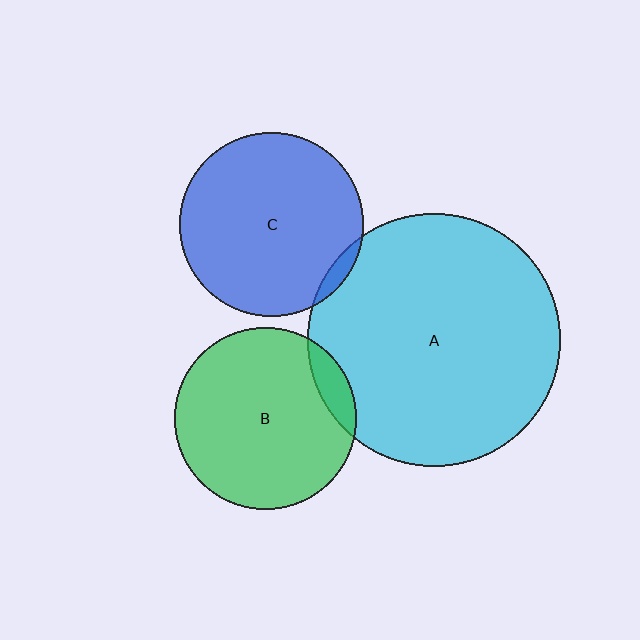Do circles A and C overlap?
Yes.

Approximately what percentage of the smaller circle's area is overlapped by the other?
Approximately 5%.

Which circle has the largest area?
Circle A (cyan).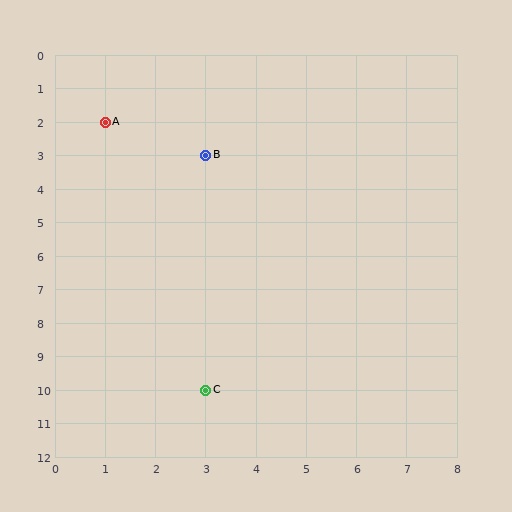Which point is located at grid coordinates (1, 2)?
Point A is at (1, 2).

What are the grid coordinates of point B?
Point B is at grid coordinates (3, 3).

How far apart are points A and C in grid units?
Points A and C are 2 columns and 8 rows apart (about 8.2 grid units diagonally).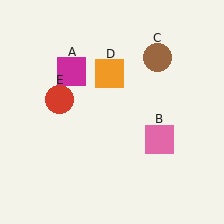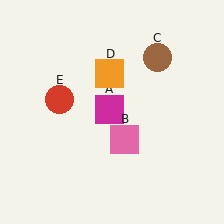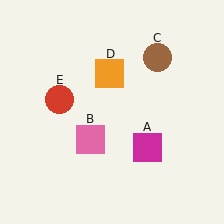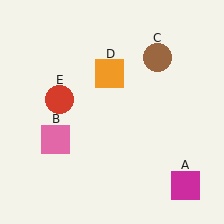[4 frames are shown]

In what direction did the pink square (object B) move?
The pink square (object B) moved left.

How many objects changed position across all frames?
2 objects changed position: magenta square (object A), pink square (object B).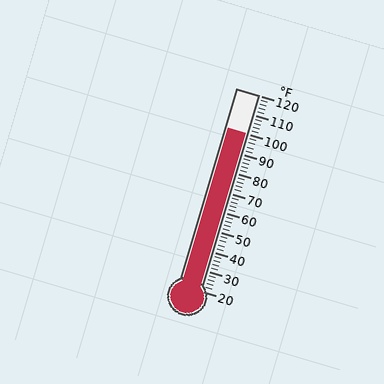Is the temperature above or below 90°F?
The temperature is above 90°F.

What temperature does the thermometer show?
The thermometer shows approximately 100°F.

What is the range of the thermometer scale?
The thermometer scale ranges from 20°F to 120°F.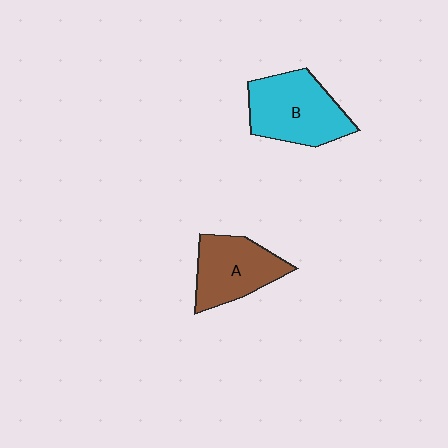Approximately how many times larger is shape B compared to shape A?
Approximately 1.2 times.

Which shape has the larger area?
Shape B (cyan).